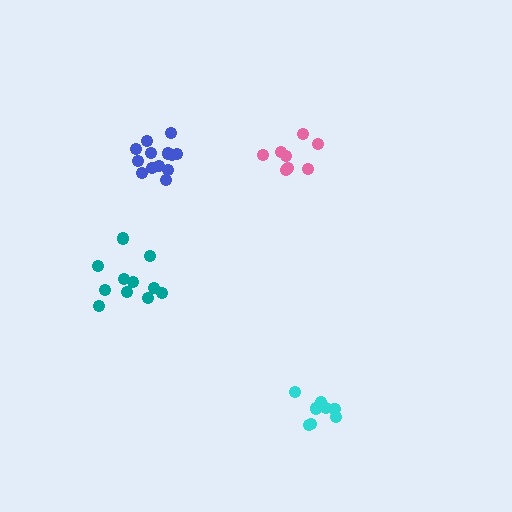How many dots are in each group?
Group 1: 8 dots, Group 2: 8 dots, Group 3: 11 dots, Group 4: 13 dots (40 total).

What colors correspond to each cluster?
The clusters are colored: pink, cyan, teal, blue.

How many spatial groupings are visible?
There are 4 spatial groupings.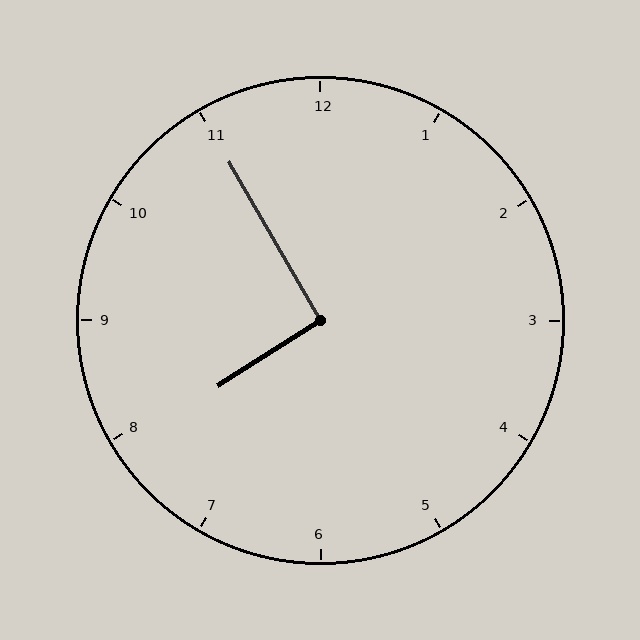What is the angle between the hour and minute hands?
Approximately 92 degrees.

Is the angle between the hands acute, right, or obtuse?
It is right.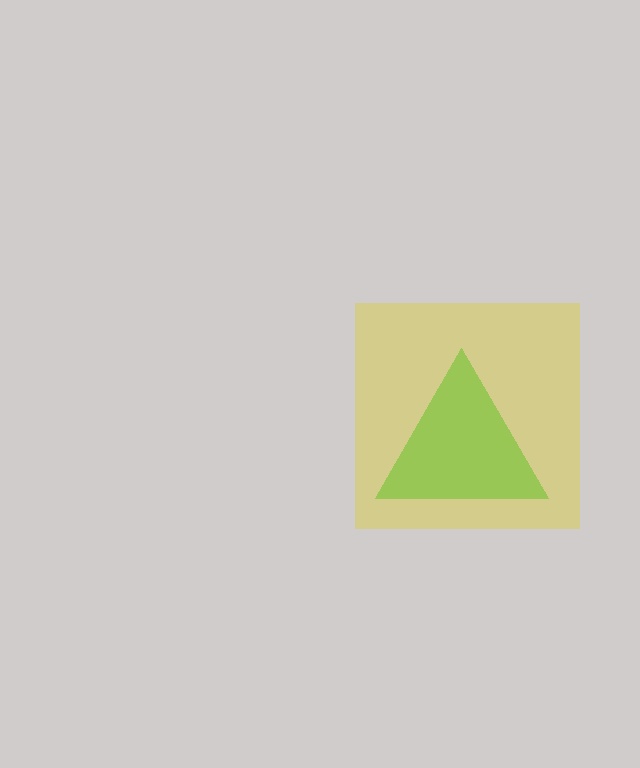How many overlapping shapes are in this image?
There are 2 overlapping shapes in the image.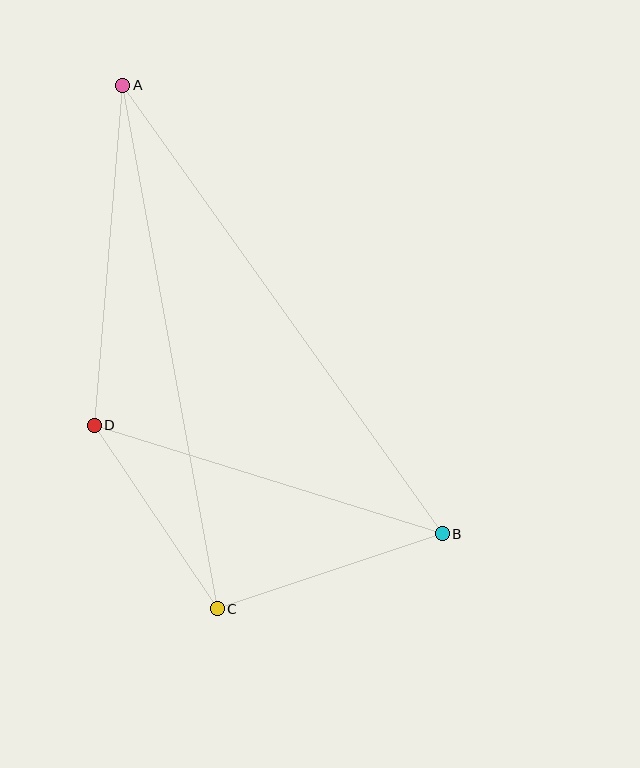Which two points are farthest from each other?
Points A and B are farthest from each other.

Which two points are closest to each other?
Points C and D are closest to each other.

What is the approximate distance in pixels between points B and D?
The distance between B and D is approximately 364 pixels.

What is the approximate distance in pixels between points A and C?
The distance between A and C is approximately 532 pixels.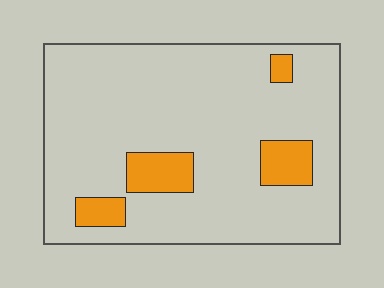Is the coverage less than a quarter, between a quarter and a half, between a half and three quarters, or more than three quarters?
Less than a quarter.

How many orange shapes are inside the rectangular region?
4.